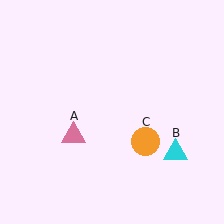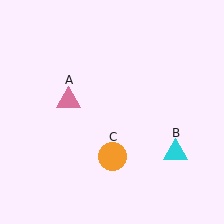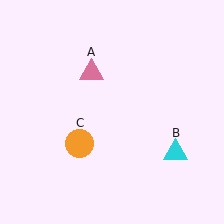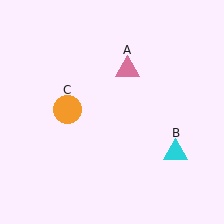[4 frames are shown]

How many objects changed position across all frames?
2 objects changed position: pink triangle (object A), orange circle (object C).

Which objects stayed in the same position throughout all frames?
Cyan triangle (object B) remained stationary.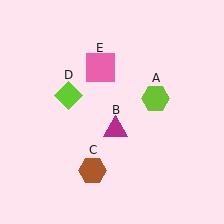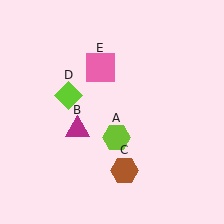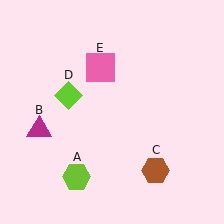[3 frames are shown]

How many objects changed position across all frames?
3 objects changed position: lime hexagon (object A), magenta triangle (object B), brown hexagon (object C).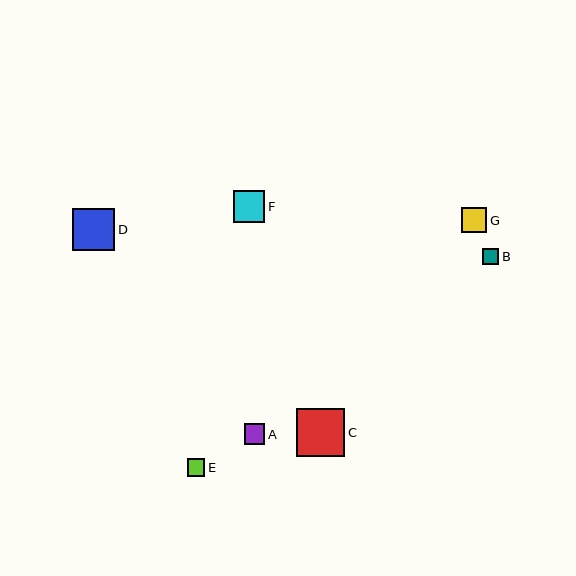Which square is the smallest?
Square B is the smallest with a size of approximately 16 pixels.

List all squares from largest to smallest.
From largest to smallest: C, D, F, G, A, E, B.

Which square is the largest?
Square C is the largest with a size of approximately 48 pixels.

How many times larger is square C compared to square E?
Square C is approximately 2.8 times the size of square E.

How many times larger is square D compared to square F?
Square D is approximately 1.3 times the size of square F.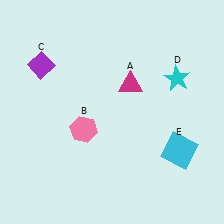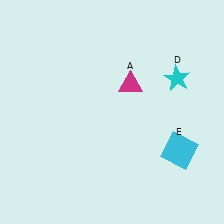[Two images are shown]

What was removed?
The pink hexagon (B), the purple diamond (C) were removed in Image 2.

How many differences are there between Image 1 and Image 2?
There are 2 differences between the two images.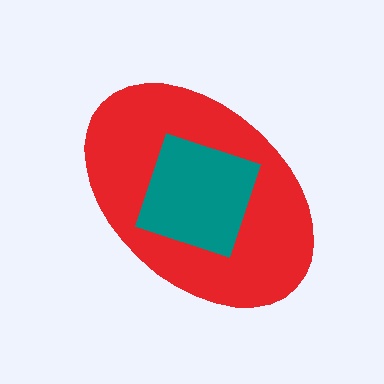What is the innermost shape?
The teal square.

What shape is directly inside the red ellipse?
The teal square.